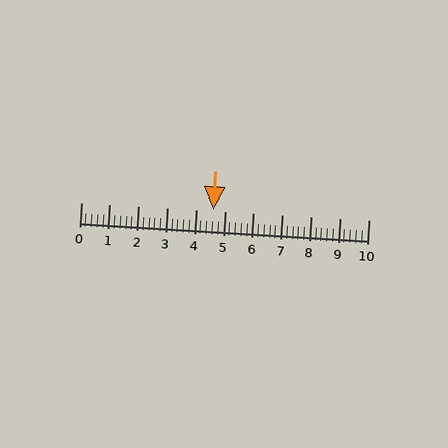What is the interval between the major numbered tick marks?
The major tick marks are spaced 1 units apart.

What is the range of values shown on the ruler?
The ruler shows values from 0 to 10.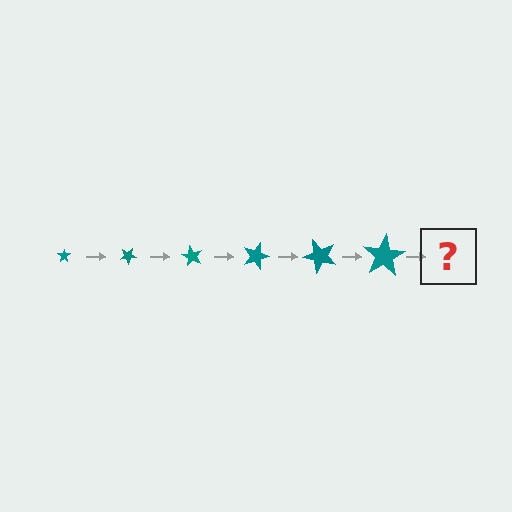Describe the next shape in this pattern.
It should be a star, larger than the previous one and rotated 180 degrees from the start.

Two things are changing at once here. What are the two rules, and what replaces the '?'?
The two rules are that the star grows larger each step and it rotates 30 degrees each step. The '?' should be a star, larger than the previous one and rotated 180 degrees from the start.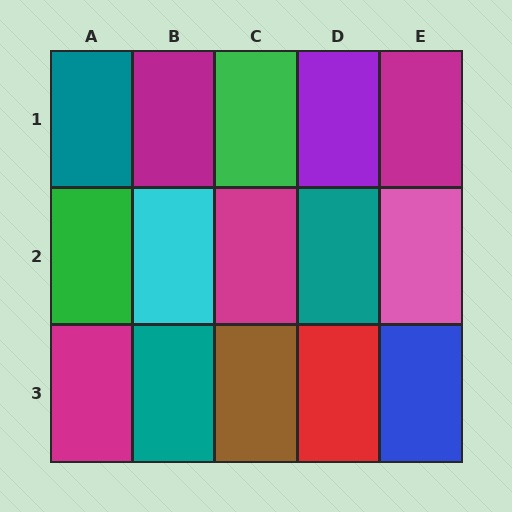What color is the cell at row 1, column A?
Teal.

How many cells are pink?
1 cell is pink.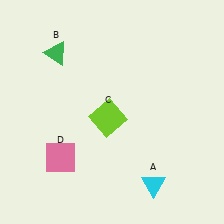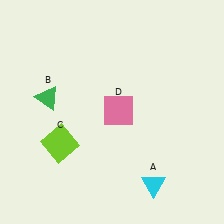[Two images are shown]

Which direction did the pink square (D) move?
The pink square (D) moved right.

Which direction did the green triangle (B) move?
The green triangle (B) moved down.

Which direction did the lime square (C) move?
The lime square (C) moved left.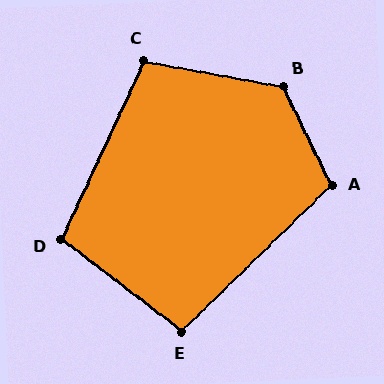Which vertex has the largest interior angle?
B, at approximately 126 degrees.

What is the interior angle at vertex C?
Approximately 105 degrees (obtuse).